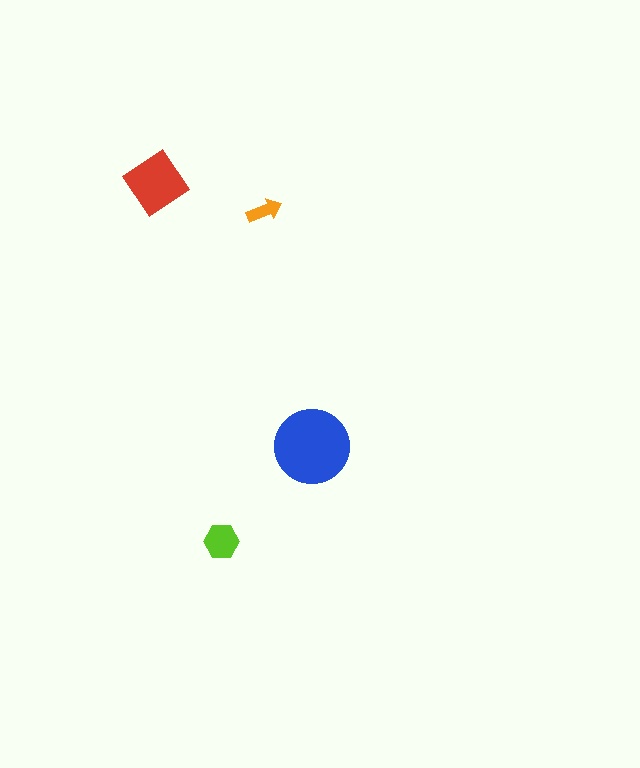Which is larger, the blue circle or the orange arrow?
The blue circle.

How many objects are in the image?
There are 4 objects in the image.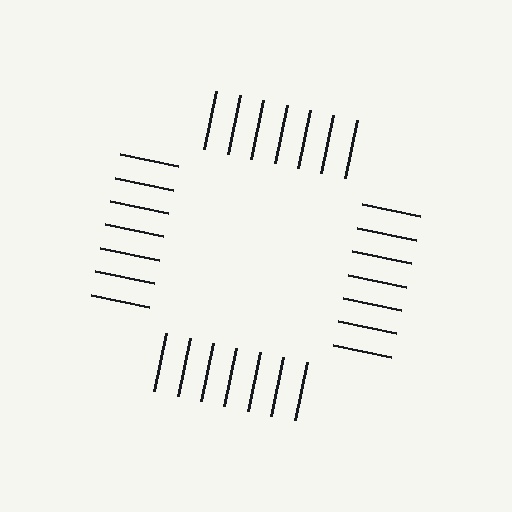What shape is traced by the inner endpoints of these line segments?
An illusory square — the line segments terminate on its edges but no continuous stroke is drawn.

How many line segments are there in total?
28 — 7 along each of the 4 edges.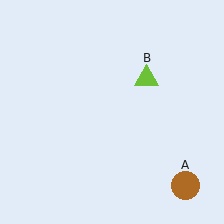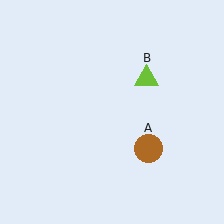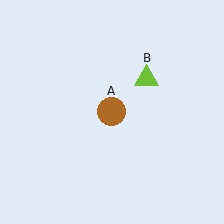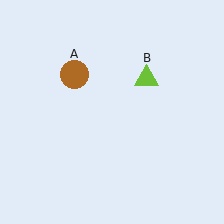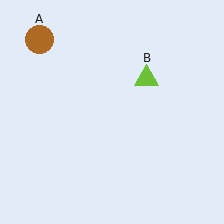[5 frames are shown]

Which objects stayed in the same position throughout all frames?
Lime triangle (object B) remained stationary.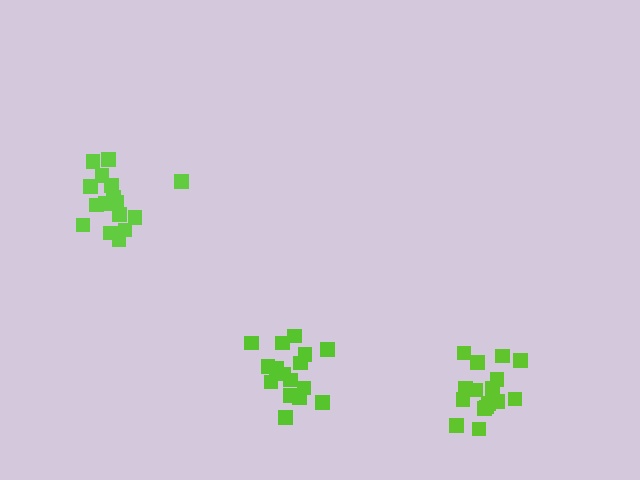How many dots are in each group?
Group 1: 16 dots, Group 2: 16 dots, Group 3: 16 dots (48 total).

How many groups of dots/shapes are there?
There are 3 groups.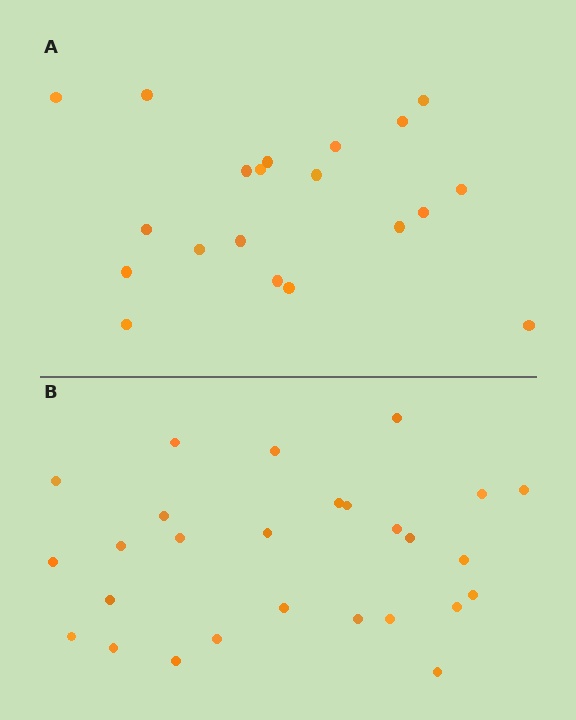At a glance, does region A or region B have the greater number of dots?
Region B (the bottom region) has more dots.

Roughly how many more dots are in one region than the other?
Region B has roughly 8 or so more dots than region A.